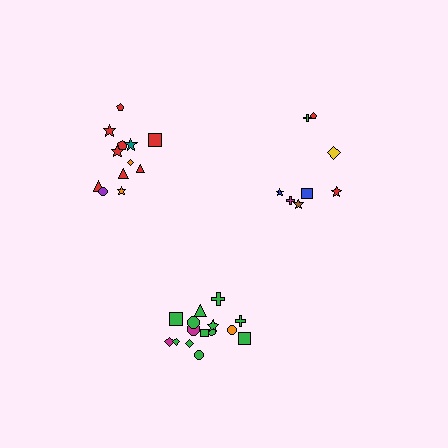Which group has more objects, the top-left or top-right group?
The top-left group.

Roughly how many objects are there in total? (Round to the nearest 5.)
Roughly 35 objects in total.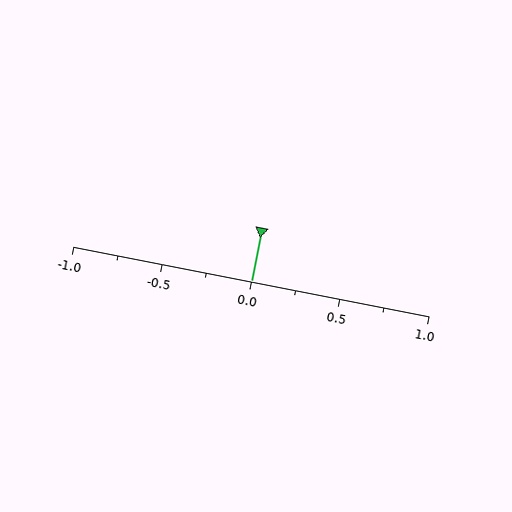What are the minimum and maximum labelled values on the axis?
The axis runs from -1.0 to 1.0.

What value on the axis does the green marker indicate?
The marker indicates approximately 0.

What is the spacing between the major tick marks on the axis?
The major ticks are spaced 0.5 apart.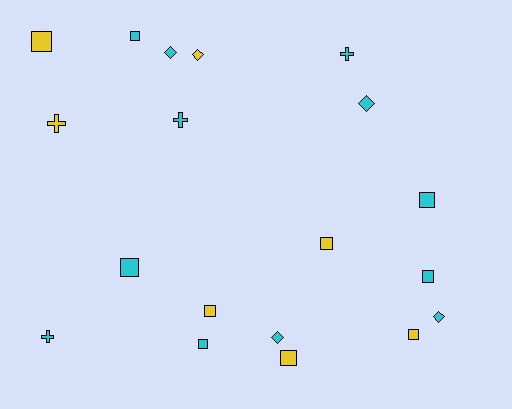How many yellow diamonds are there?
There is 1 yellow diamond.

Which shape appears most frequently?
Square, with 10 objects.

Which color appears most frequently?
Cyan, with 12 objects.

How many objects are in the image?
There are 19 objects.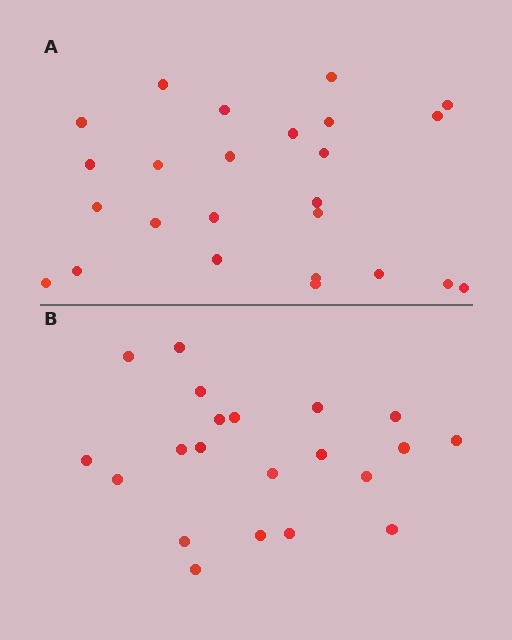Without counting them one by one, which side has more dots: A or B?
Region A (the top region) has more dots.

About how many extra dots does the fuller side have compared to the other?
Region A has about 4 more dots than region B.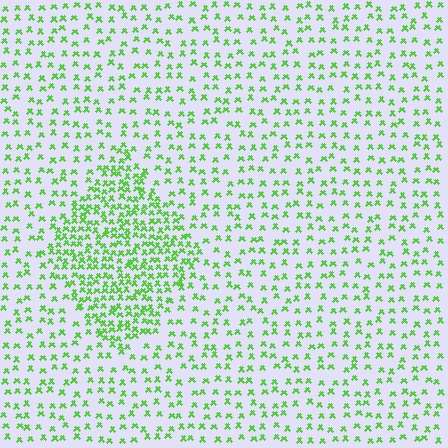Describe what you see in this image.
The image contains small lime elements arranged at two different densities. A diamond-shaped region is visible where the elements are more densely packed than the surrounding area.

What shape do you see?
I see a diamond.